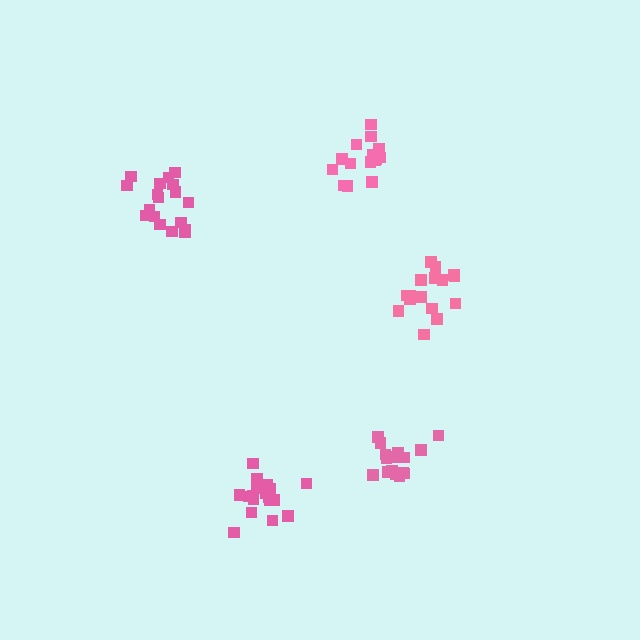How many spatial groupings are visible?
There are 5 spatial groupings.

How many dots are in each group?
Group 1: 18 dots, Group 2: 18 dots, Group 3: 16 dots, Group 4: 17 dots, Group 5: 15 dots (84 total).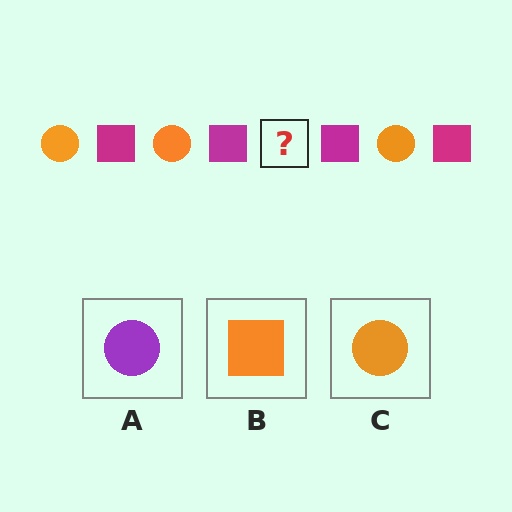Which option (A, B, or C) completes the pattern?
C.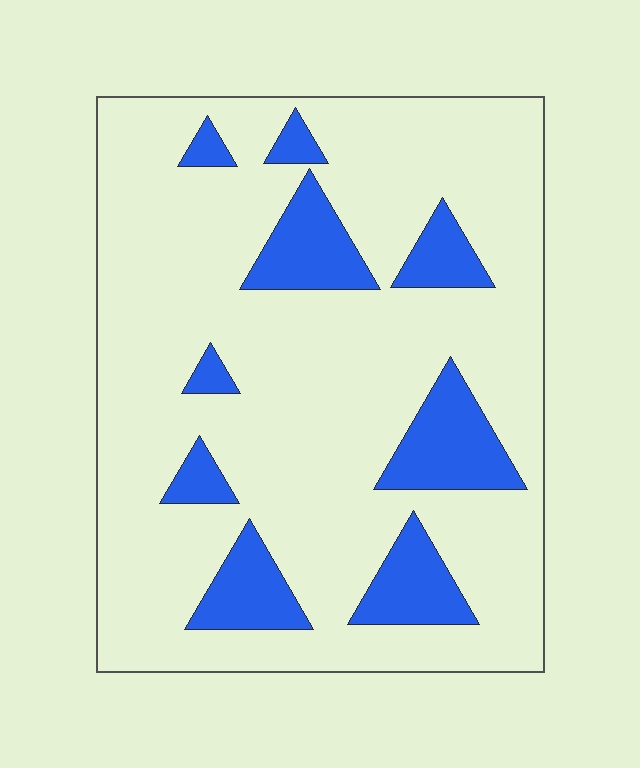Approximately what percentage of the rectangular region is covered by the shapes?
Approximately 20%.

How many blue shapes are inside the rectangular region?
9.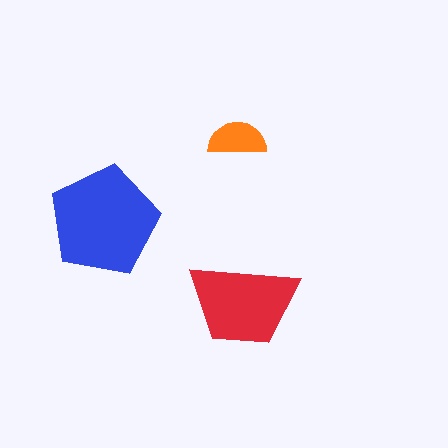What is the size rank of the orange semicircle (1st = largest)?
3rd.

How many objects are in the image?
There are 3 objects in the image.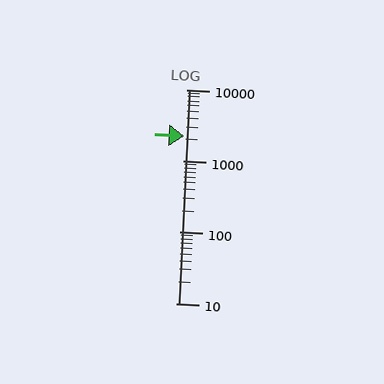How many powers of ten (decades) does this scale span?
The scale spans 3 decades, from 10 to 10000.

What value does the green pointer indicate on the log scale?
The pointer indicates approximately 2200.